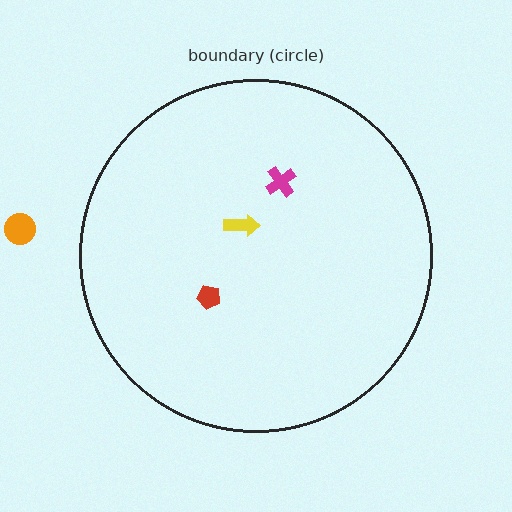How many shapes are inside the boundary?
3 inside, 1 outside.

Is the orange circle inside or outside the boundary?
Outside.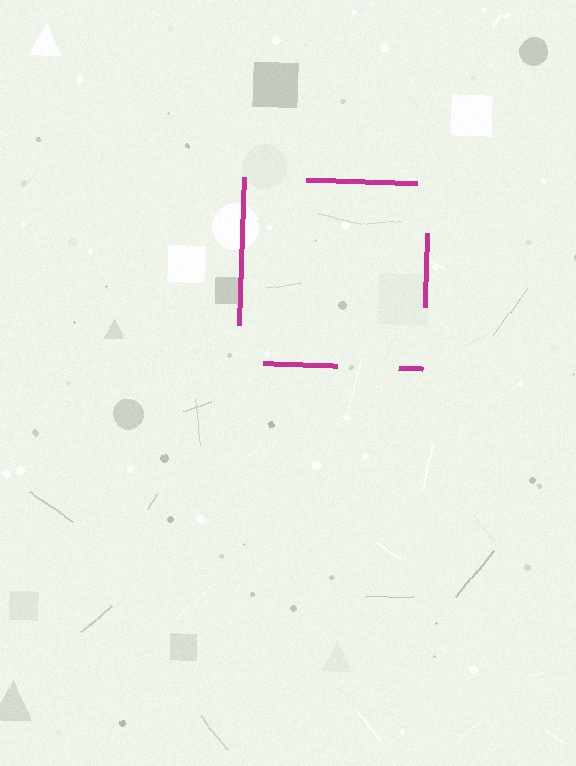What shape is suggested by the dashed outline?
The dashed outline suggests a square.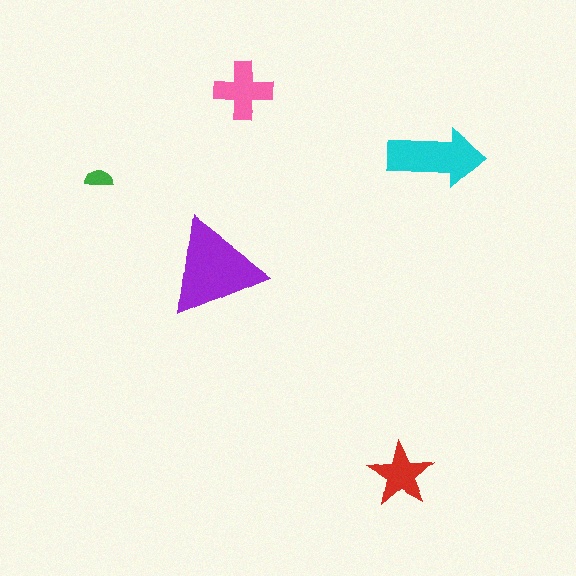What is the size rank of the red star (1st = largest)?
4th.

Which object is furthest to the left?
The green semicircle is leftmost.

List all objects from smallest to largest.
The green semicircle, the red star, the pink cross, the cyan arrow, the purple triangle.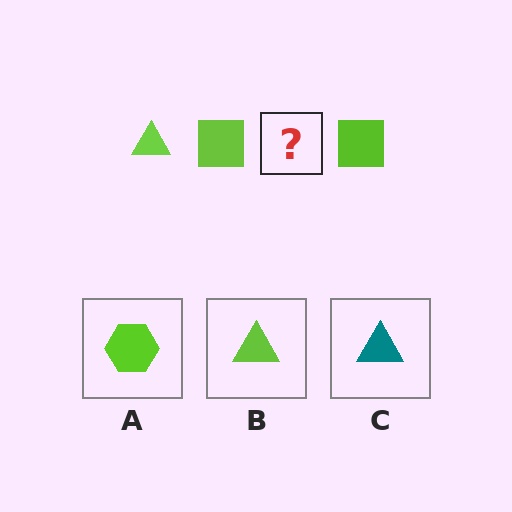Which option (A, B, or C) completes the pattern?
B.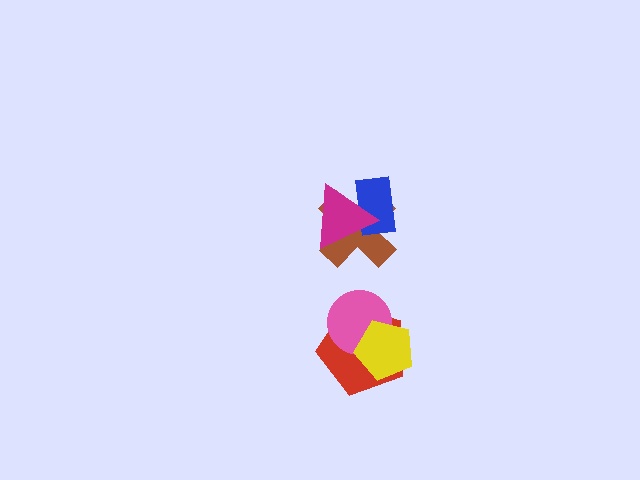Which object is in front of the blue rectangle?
The magenta triangle is in front of the blue rectangle.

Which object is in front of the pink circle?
The yellow pentagon is in front of the pink circle.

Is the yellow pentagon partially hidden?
No, no other shape covers it.